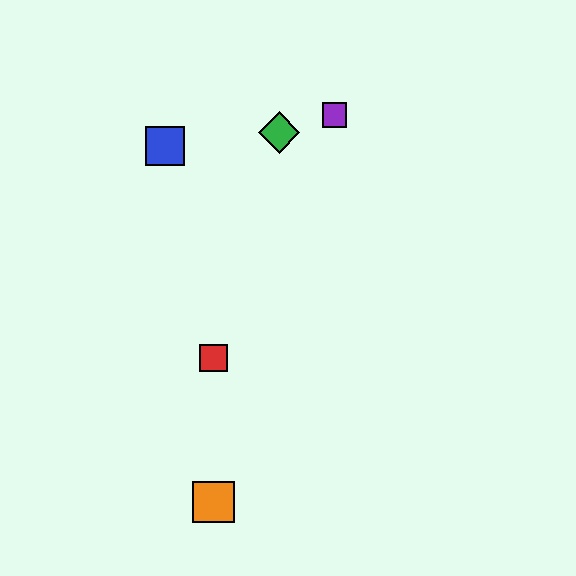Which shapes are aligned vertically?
The red square, the yellow diamond, the orange square are aligned vertically.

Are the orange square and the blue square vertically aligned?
No, the orange square is at x≈214 and the blue square is at x≈165.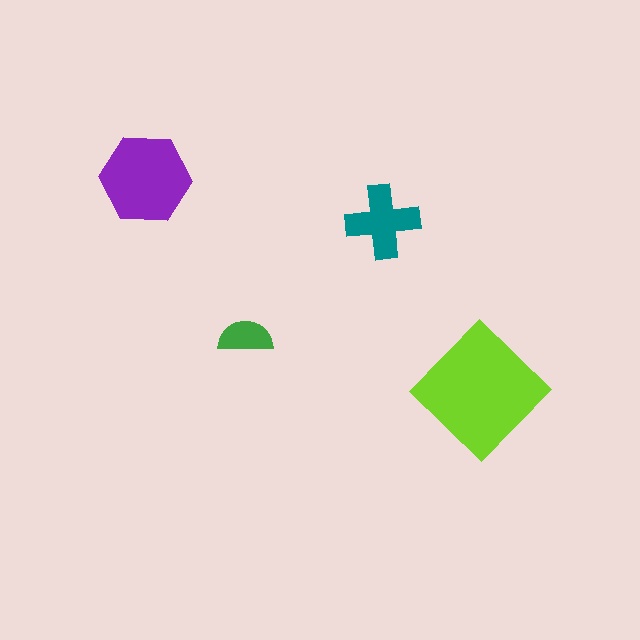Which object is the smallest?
The green semicircle.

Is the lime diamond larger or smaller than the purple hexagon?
Larger.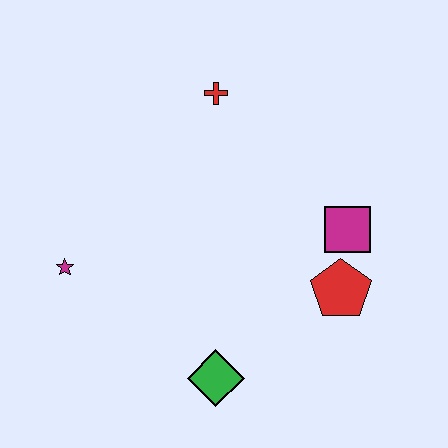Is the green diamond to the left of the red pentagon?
Yes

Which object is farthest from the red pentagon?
The magenta star is farthest from the red pentagon.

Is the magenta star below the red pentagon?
No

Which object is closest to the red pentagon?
The magenta square is closest to the red pentagon.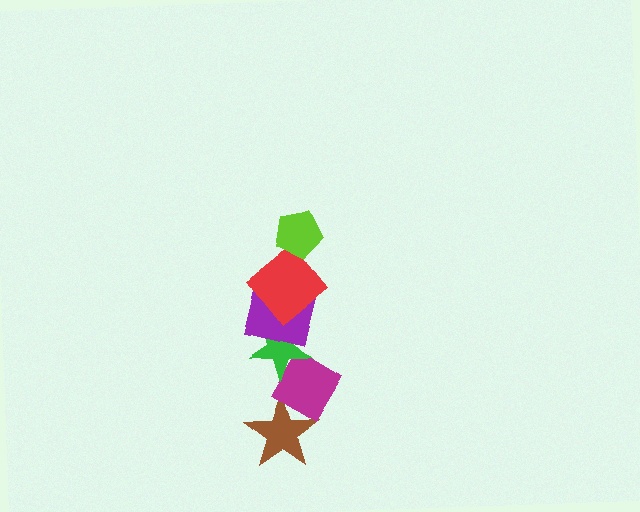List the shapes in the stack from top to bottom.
From top to bottom: the lime pentagon, the red diamond, the purple square, the green star, the magenta diamond, the brown star.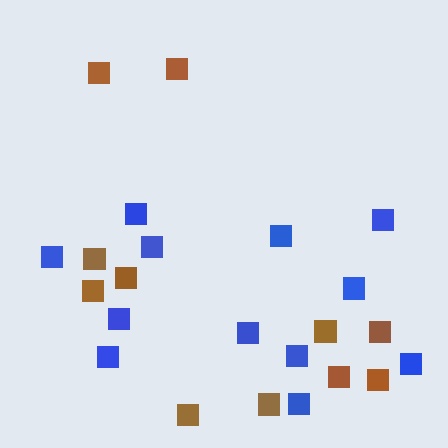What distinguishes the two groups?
There are 2 groups: one group of blue squares (12) and one group of brown squares (11).